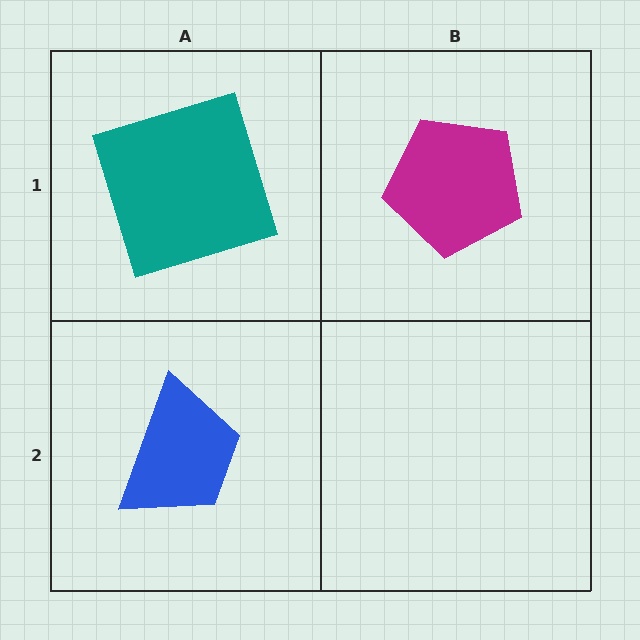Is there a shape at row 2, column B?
No, that cell is empty.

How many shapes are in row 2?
1 shape.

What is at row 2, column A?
A blue trapezoid.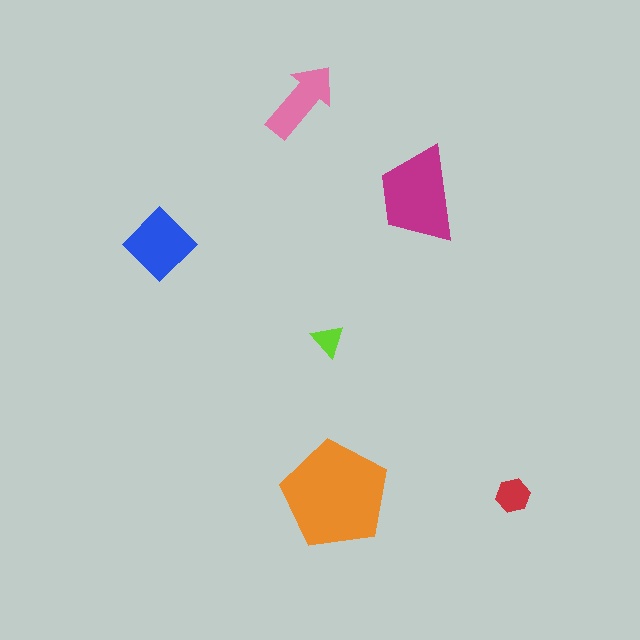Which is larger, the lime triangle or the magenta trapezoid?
The magenta trapezoid.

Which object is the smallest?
The lime triangle.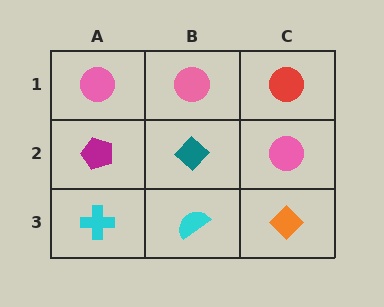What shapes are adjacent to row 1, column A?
A magenta pentagon (row 2, column A), a pink circle (row 1, column B).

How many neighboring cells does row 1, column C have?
2.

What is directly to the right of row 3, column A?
A cyan semicircle.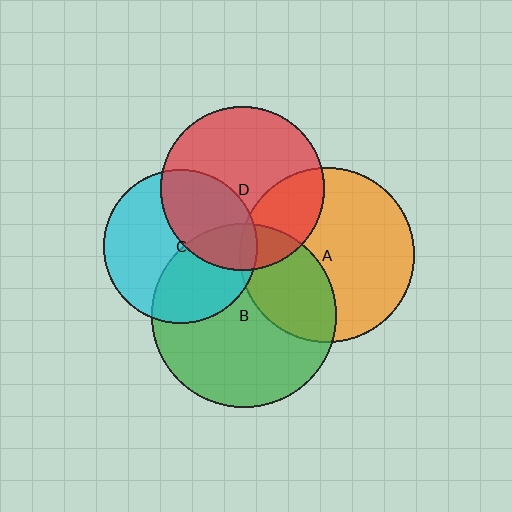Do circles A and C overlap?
Yes.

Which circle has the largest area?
Circle B (green).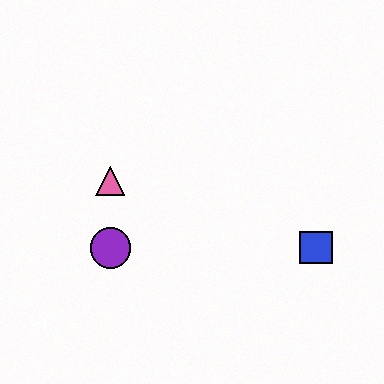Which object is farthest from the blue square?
The pink triangle is farthest from the blue square.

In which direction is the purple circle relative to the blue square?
The purple circle is to the left of the blue square.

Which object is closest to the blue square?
The purple circle is closest to the blue square.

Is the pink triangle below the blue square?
No